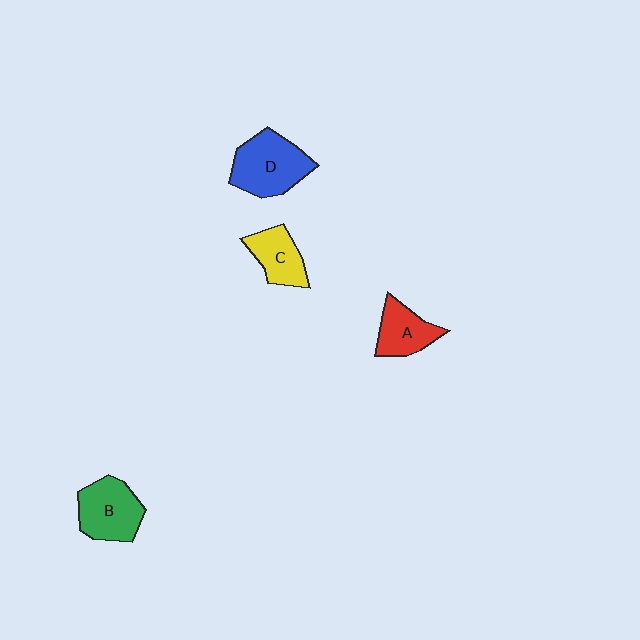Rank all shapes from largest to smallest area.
From largest to smallest: D (blue), B (green), A (red), C (yellow).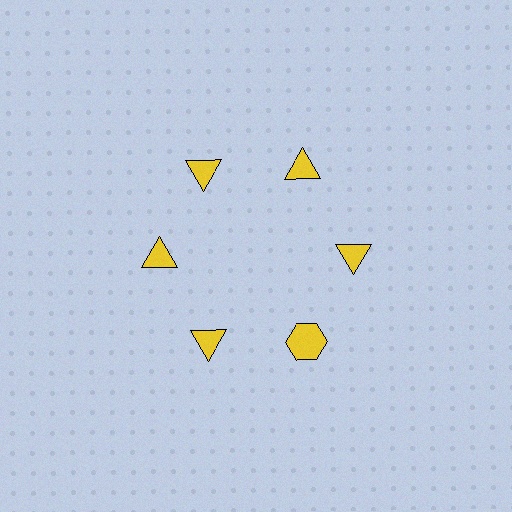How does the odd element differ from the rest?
It has a different shape: hexagon instead of triangle.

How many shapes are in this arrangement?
There are 6 shapes arranged in a ring pattern.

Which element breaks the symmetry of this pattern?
The yellow hexagon at roughly the 5 o'clock position breaks the symmetry. All other shapes are yellow triangles.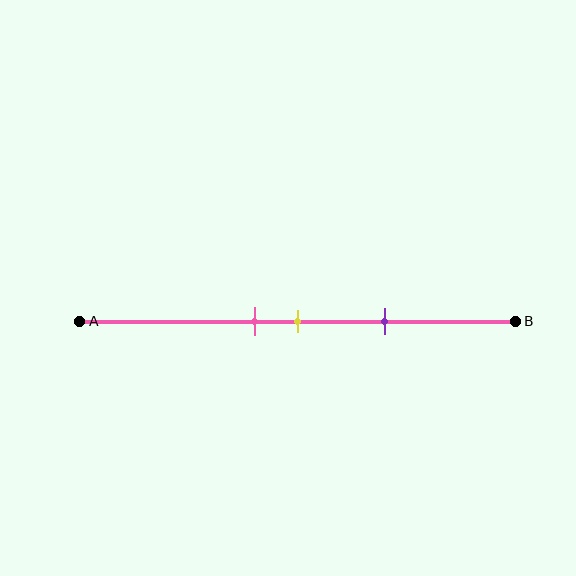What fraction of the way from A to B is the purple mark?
The purple mark is approximately 70% (0.7) of the way from A to B.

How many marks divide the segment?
There are 3 marks dividing the segment.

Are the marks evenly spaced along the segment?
Yes, the marks are approximately evenly spaced.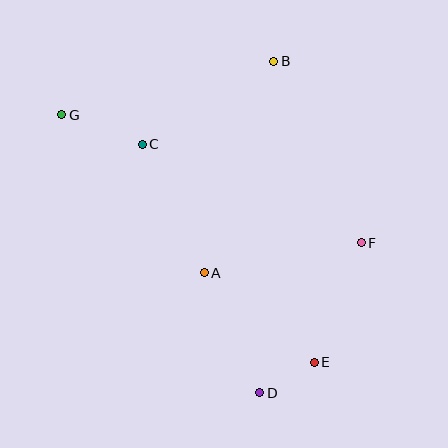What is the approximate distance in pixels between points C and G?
The distance between C and G is approximately 86 pixels.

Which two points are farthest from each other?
Points E and G are farthest from each other.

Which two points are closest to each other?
Points D and E are closest to each other.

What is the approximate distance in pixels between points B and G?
The distance between B and G is approximately 219 pixels.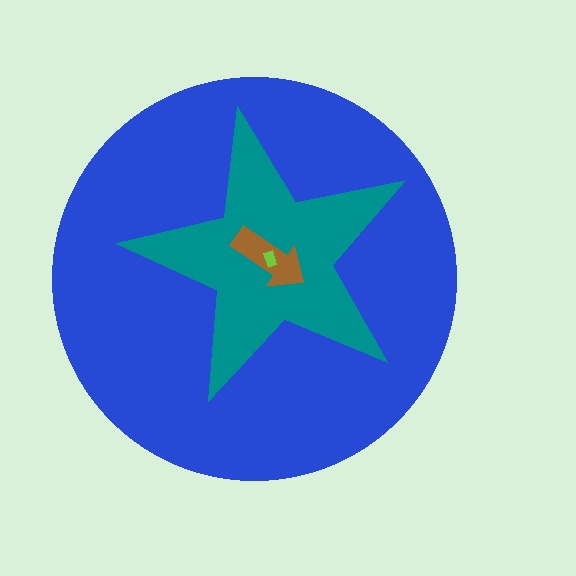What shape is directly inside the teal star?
The brown arrow.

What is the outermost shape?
The blue circle.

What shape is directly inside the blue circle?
The teal star.